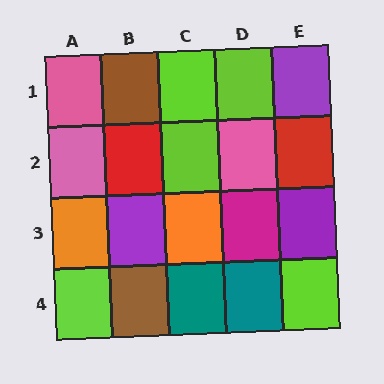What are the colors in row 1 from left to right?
Pink, brown, lime, lime, purple.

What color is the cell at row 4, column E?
Lime.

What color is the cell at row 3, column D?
Magenta.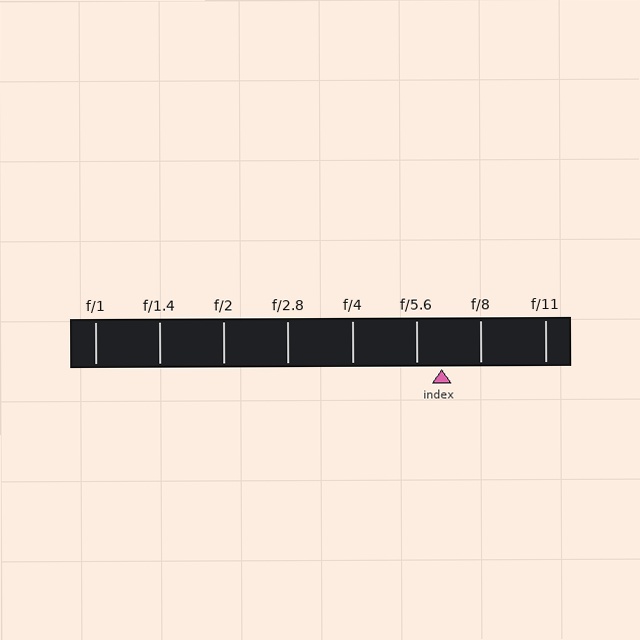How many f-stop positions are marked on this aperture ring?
There are 8 f-stop positions marked.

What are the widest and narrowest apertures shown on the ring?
The widest aperture shown is f/1 and the narrowest is f/11.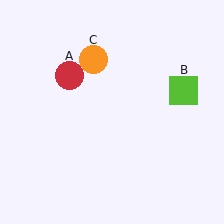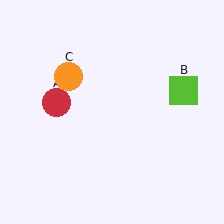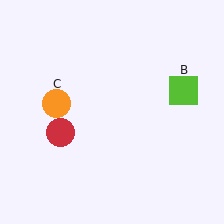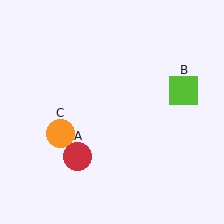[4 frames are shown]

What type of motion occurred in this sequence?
The red circle (object A), orange circle (object C) rotated counterclockwise around the center of the scene.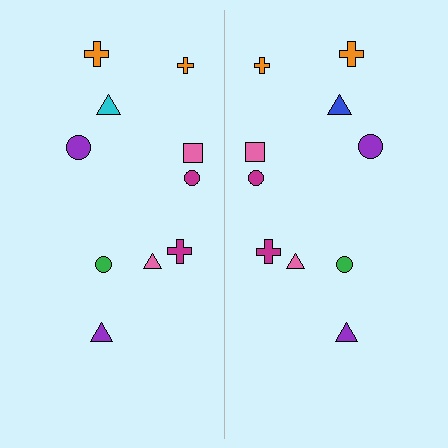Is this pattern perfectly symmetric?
No, the pattern is not perfectly symmetric. The blue triangle on the right side breaks the symmetry — its mirror counterpart is cyan.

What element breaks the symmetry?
The blue triangle on the right side breaks the symmetry — its mirror counterpart is cyan.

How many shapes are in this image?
There are 20 shapes in this image.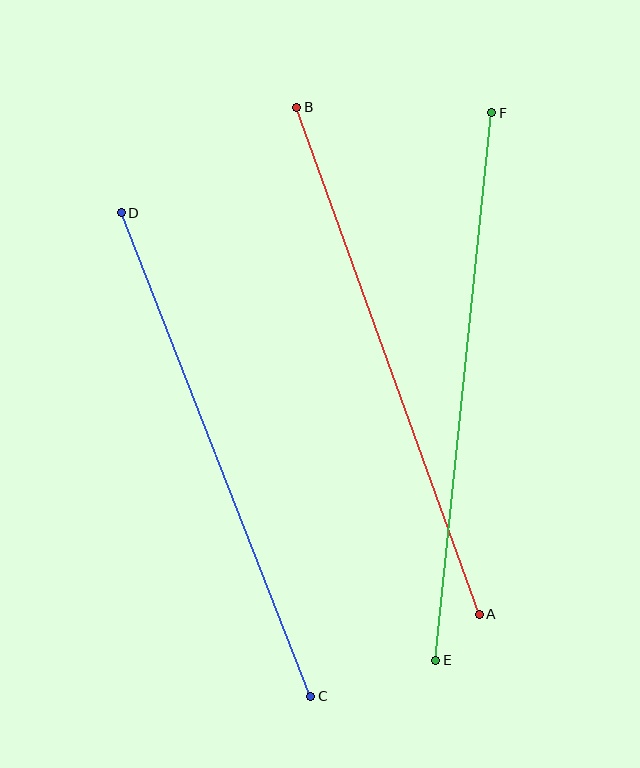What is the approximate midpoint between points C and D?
The midpoint is at approximately (216, 454) pixels.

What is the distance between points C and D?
The distance is approximately 519 pixels.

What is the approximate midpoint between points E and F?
The midpoint is at approximately (464, 387) pixels.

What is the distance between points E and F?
The distance is approximately 550 pixels.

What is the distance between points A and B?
The distance is approximately 539 pixels.